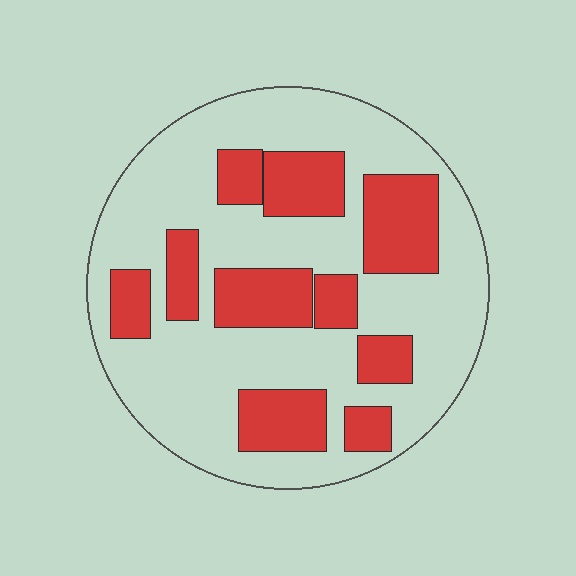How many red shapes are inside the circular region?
10.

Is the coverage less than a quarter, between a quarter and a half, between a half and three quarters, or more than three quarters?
Between a quarter and a half.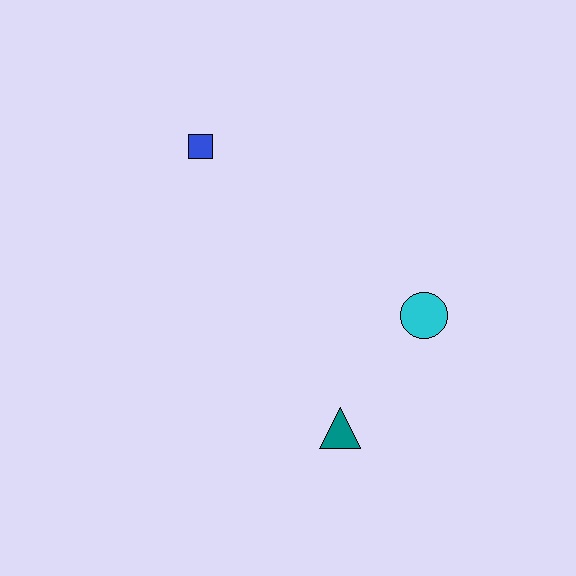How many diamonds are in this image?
There are no diamonds.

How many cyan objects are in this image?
There is 1 cyan object.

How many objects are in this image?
There are 3 objects.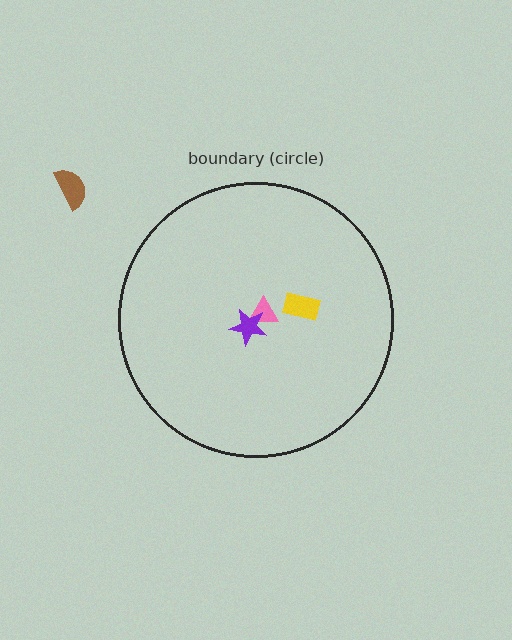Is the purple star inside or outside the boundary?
Inside.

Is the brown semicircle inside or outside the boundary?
Outside.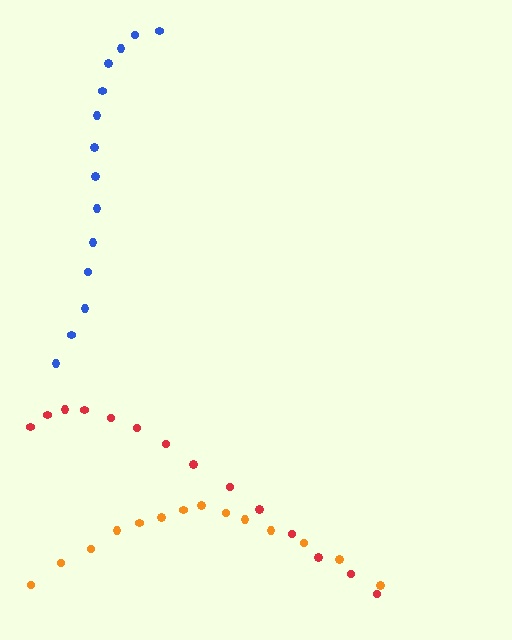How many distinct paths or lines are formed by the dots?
There are 3 distinct paths.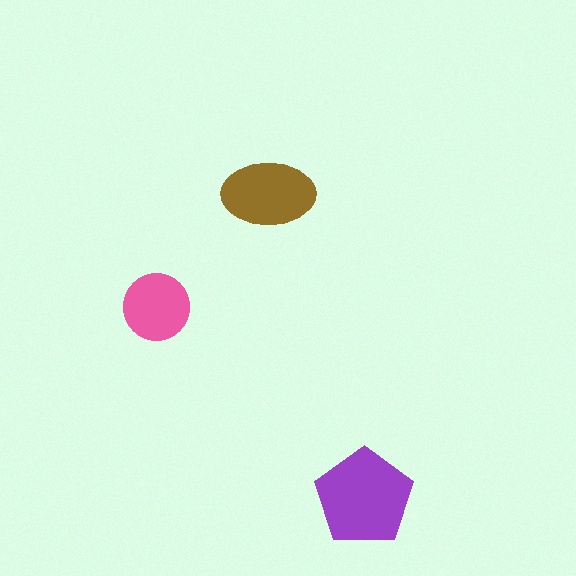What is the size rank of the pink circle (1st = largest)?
3rd.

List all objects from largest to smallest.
The purple pentagon, the brown ellipse, the pink circle.